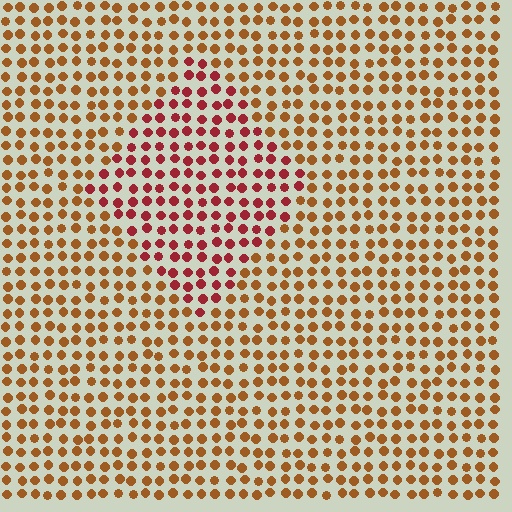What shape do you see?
I see a diamond.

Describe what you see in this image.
The image is filled with small brown elements in a uniform arrangement. A diamond-shaped region is visible where the elements are tinted to a slightly different hue, forming a subtle color boundary.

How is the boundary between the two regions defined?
The boundary is defined purely by a slight shift in hue (about 35 degrees). Spacing, size, and orientation are identical on both sides.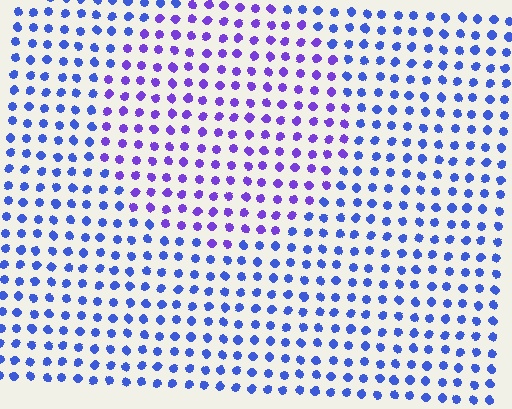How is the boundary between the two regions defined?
The boundary is defined purely by a slight shift in hue (about 36 degrees). Spacing, size, and orientation are identical on both sides.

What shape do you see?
I see a circle.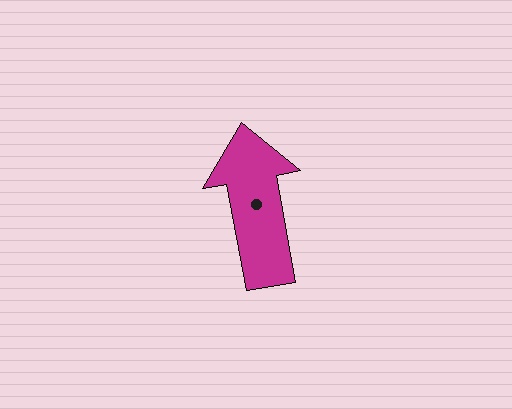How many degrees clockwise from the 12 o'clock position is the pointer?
Approximately 350 degrees.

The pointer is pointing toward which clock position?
Roughly 12 o'clock.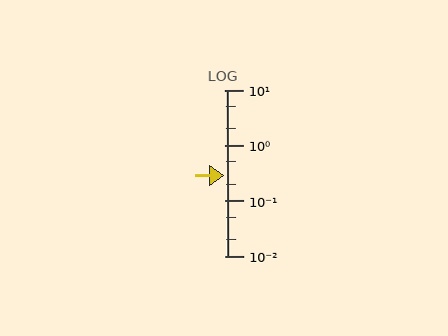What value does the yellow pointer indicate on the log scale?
The pointer indicates approximately 0.29.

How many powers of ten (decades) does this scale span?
The scale spans 3 decades, from 0.01 to 10.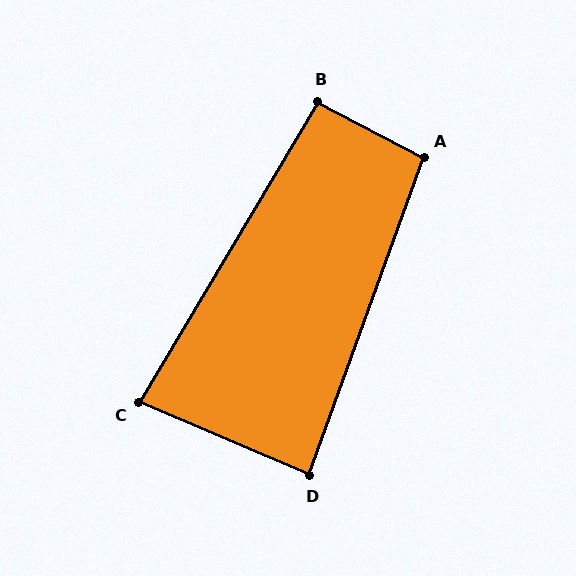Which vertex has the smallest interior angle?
C, at approximately 82 degrees.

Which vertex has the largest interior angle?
A, at approximately 98 degrees.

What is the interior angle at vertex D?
Approximately 87 degrees (approximately right).